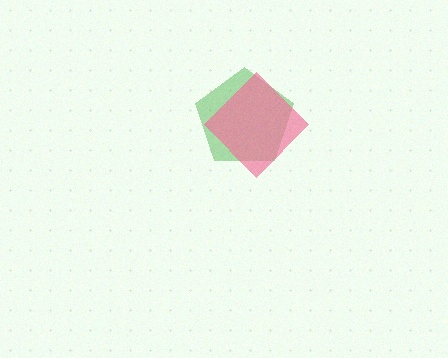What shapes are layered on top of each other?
The layered shapes are: a green pentagon, a pink diamond.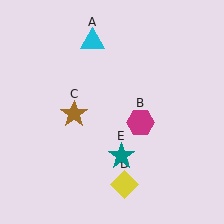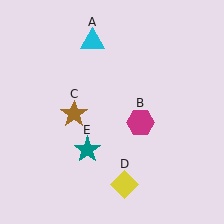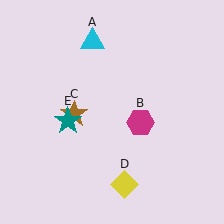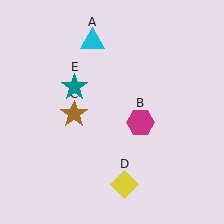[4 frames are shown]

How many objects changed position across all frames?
1 object changed position: teal star (object E).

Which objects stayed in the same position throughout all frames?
Cyan triangle (object A) and magenta hexagon (object B) and brown star (object C) and yellow diamond (object D) remained stationary.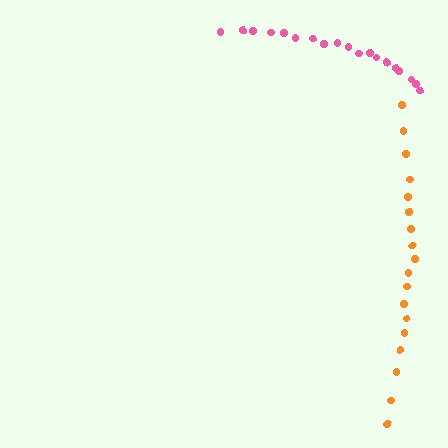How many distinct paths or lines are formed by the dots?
There are 2 distinct paths.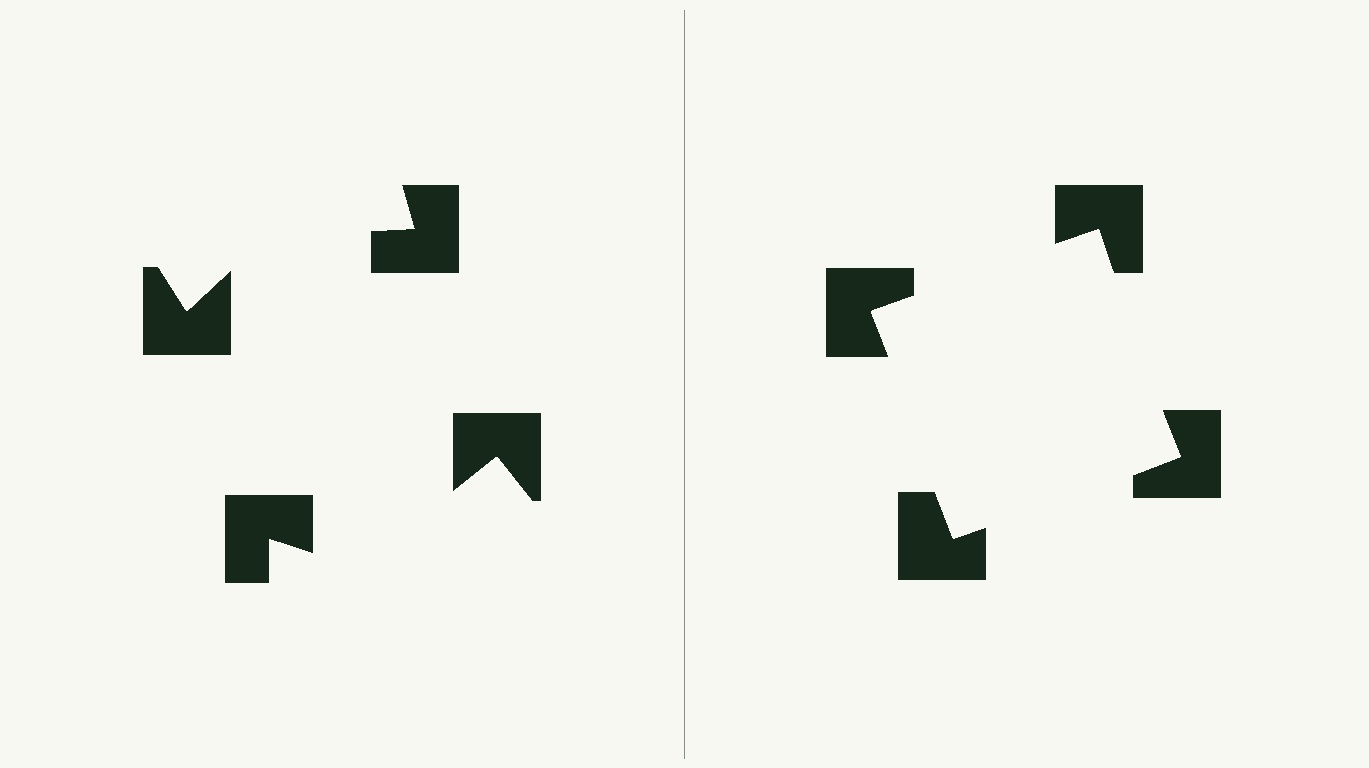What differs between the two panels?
The notched squares are positioned identically on both sides; only the wedge orientations differ. On the right they align to a square; on the left they are misaligned.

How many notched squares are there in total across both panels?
8 — 4 on each side.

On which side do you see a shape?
An illusory square appears on the right side. On the left side the wedge cuts are rotated, so no coherent shape forms.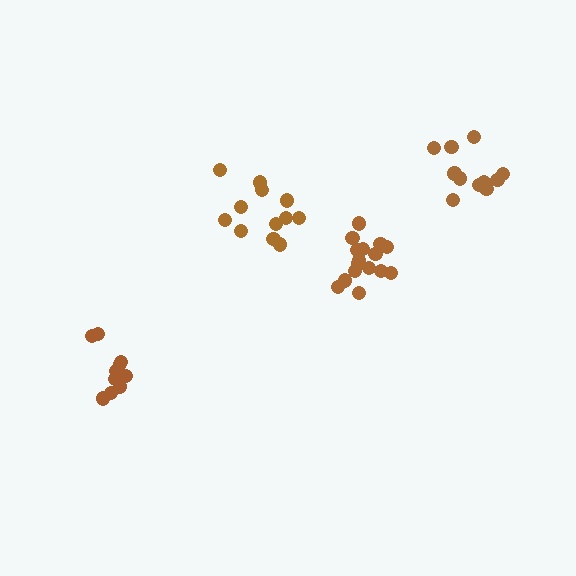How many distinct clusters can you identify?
There are 4 distinct clusters.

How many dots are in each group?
Group 1: 12 dots, Group 2: 11 dots, Group 3: 11 dots, Group 4: 16 dots (50 total).